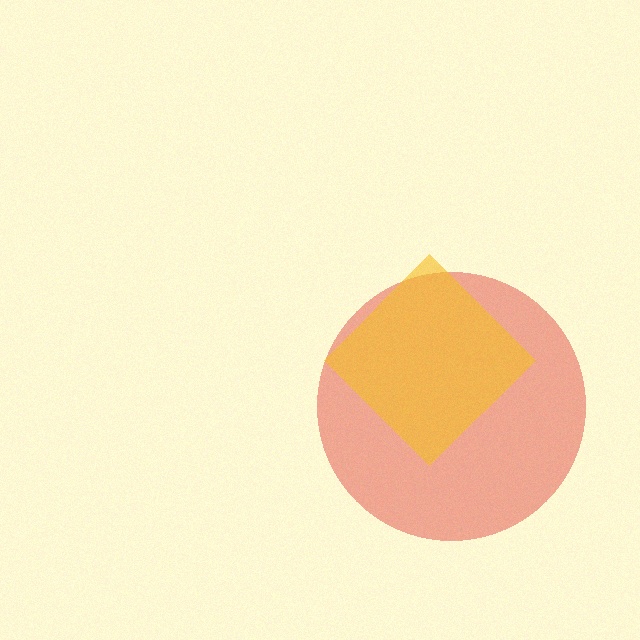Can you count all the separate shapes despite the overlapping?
Yes, there are 2 separate shapes.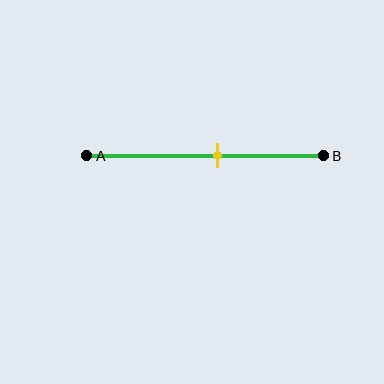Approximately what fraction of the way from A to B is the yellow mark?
The yellow mark is approximately 55% of the way from A to B.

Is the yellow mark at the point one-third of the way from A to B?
No, the mark is at about 55% from A, not at the 33% one-third point.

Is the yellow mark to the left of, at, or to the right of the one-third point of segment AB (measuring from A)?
The yellow mark is to the right of the one-third point of segment AB.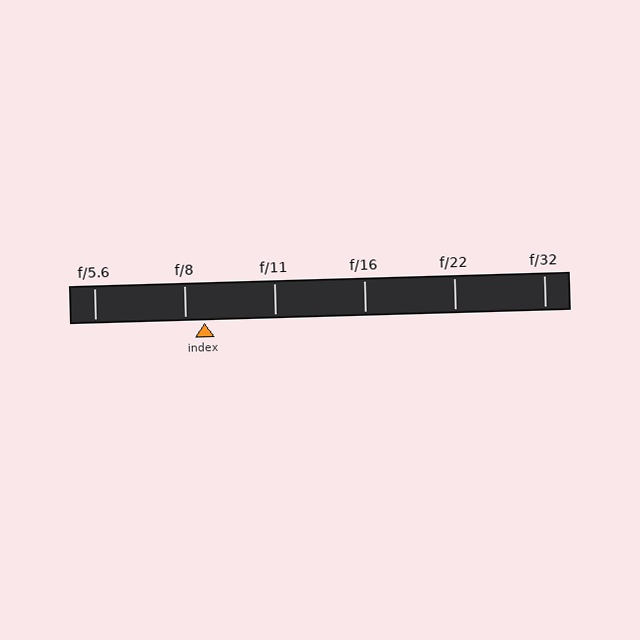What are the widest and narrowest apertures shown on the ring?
The widest aperture shown is f/5.6 and the narrowest is f/32.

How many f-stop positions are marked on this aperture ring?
There are 6 f-stop positions marked.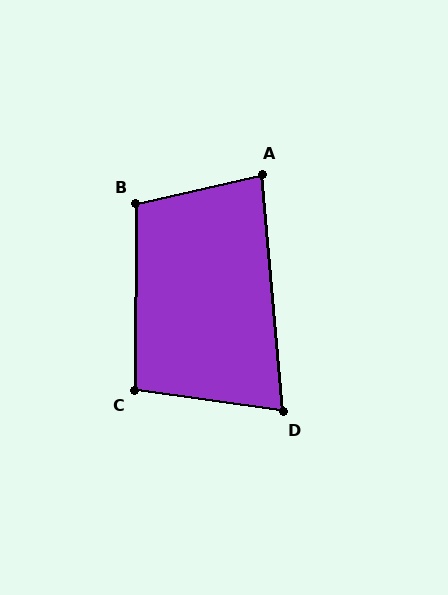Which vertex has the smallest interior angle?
D, at approximately 77 degrees.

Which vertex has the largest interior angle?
B, at approximately 103 degrees.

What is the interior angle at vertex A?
Approximately 82 degrees (acute).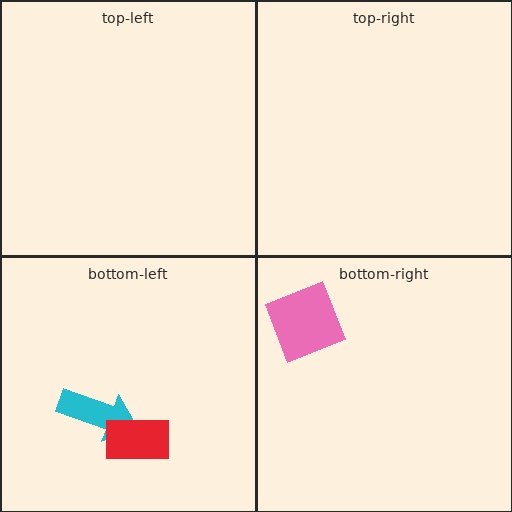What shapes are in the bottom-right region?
The pink diamond.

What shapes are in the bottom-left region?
The cyan arrow, the red rectangle.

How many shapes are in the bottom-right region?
1.